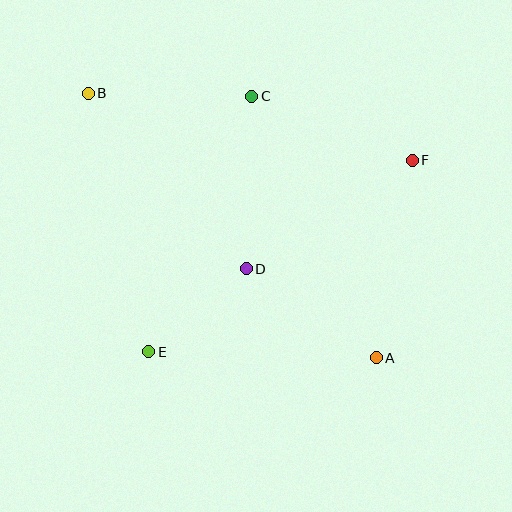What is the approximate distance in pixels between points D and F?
The distance between D and F is approximately 199 pixels.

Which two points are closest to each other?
Points D and E are closest to each other.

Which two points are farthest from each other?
Points A and B are farthest from each other.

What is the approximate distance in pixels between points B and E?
The distance between B and E is approximately 265 pixels.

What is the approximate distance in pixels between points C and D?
The distance between C and D is approximately 172 pixels.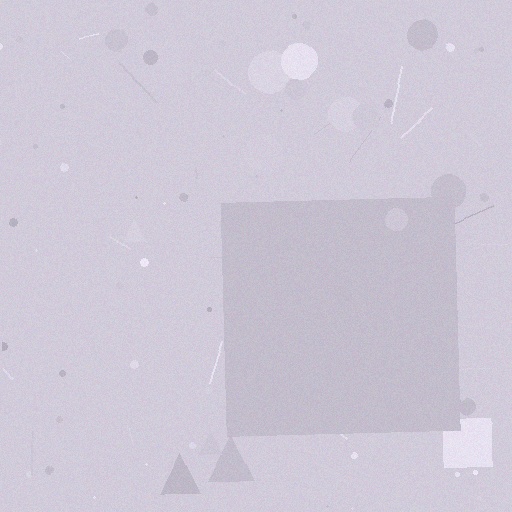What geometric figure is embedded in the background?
A square is embedded in the background.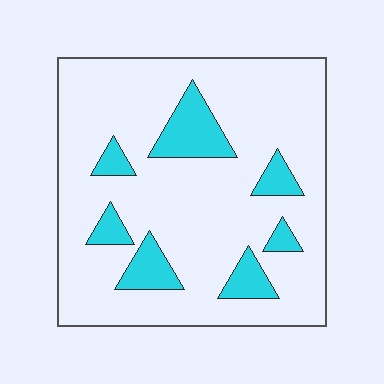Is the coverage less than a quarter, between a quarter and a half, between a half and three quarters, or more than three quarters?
Less than a quarter.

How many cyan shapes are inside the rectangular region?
7.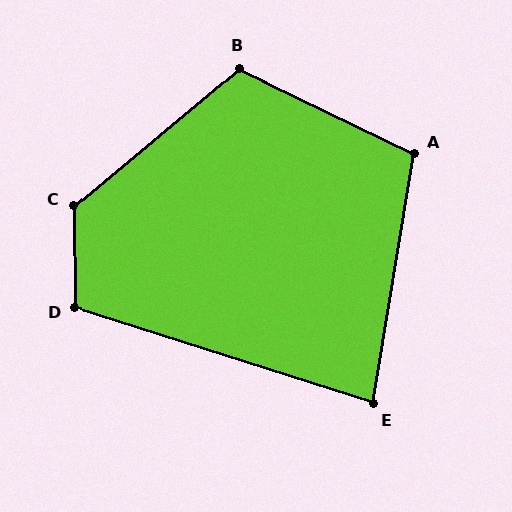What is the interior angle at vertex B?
Approximately 114 degrees (obtuse).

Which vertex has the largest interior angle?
C, at approximately 130 degrees.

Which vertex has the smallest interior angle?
E, at approximately 82 degrees.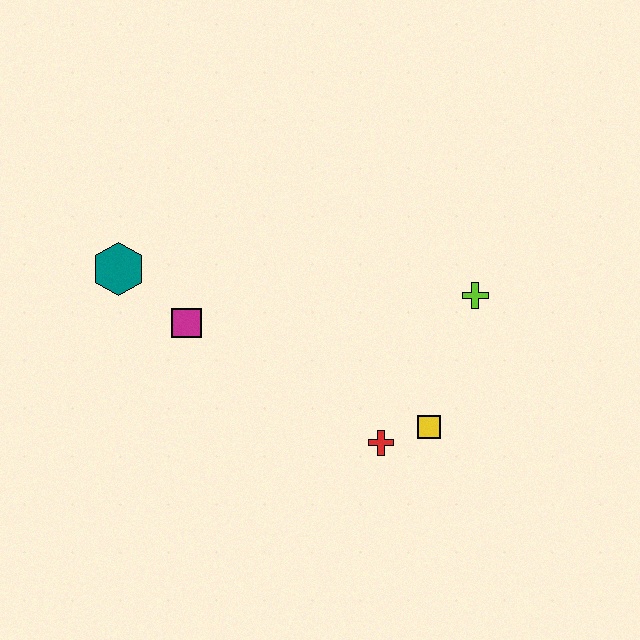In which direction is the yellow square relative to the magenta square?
The yellow square is to the right of the magenta square.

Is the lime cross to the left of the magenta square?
No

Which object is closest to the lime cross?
The yellow square is closest to the lime cross.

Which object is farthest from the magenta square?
The lime cross is farthest from the magenta square.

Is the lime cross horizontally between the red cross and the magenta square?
No